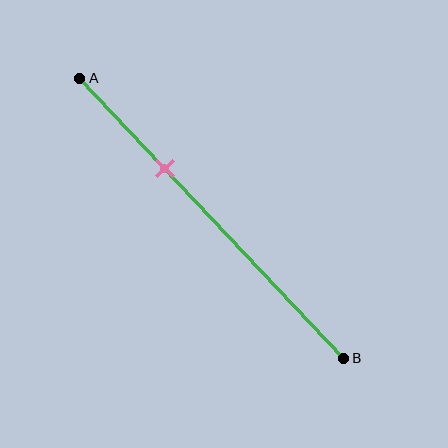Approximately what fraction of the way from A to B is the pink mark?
The pink mark is approximately 30% of the way from A to B.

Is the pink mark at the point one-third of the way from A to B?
Yes, the mark is approximately at the one-third point.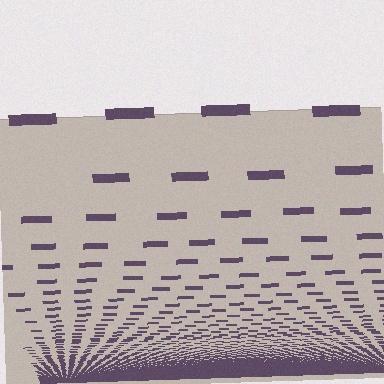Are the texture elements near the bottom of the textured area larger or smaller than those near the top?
Smaller. The gradient is inverted — elements near the bottom are smaller and denser.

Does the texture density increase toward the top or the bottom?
Density increases toward the bottom.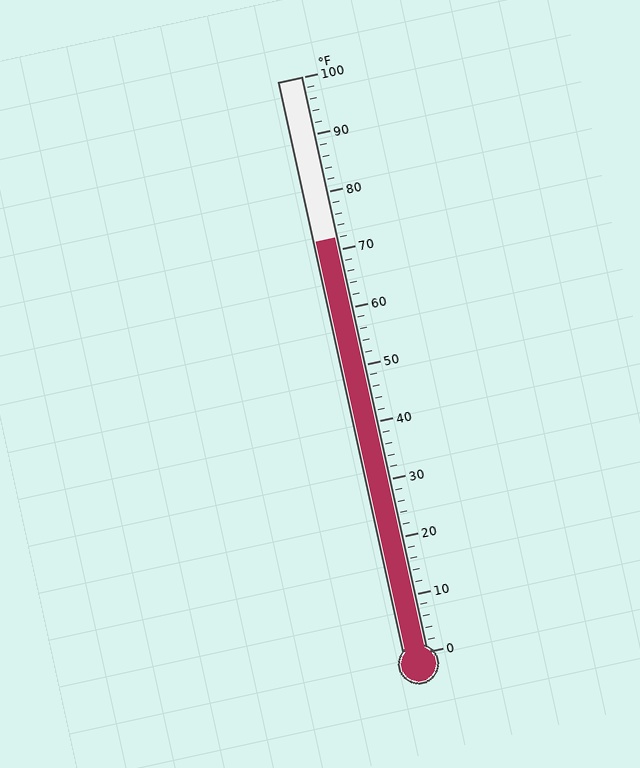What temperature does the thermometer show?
The thermometer shows approximately 72°F.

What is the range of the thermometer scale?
The thermometer scale ranges from 0°F to 100°F.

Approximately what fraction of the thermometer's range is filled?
The thermometer is filled to approximately 70% of its range.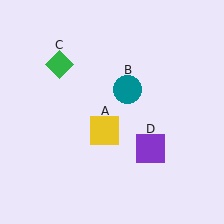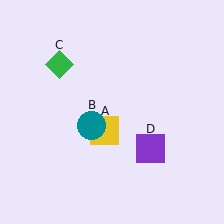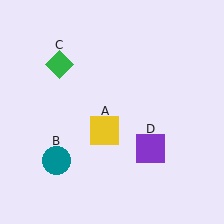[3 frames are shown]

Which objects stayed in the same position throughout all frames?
Yellow square (object A) and green diamond (object C) and purple square (object D) remained stationary.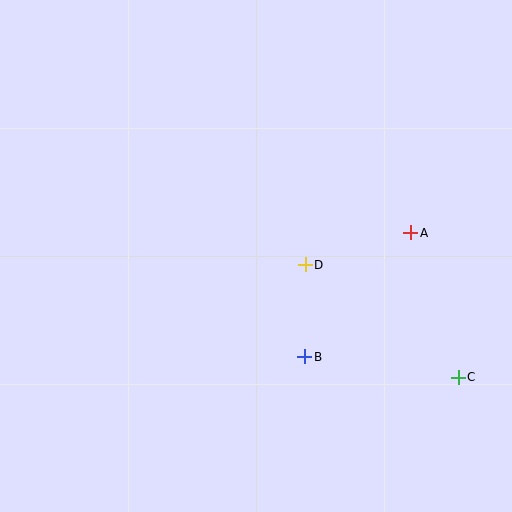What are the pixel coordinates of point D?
Point D is at (305, 265).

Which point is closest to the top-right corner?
Point A is closest to the top-right corner.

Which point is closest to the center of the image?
Point D at (305, 265) is closest to the center.